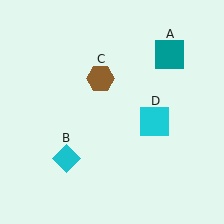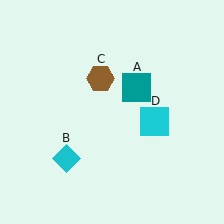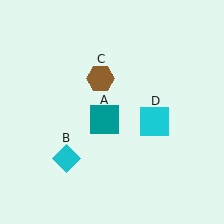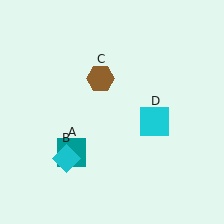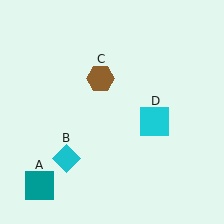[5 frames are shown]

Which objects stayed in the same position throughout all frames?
Cyan diamond (object B) and brown hexagon (object C) and cyan square (object D) remained stationary.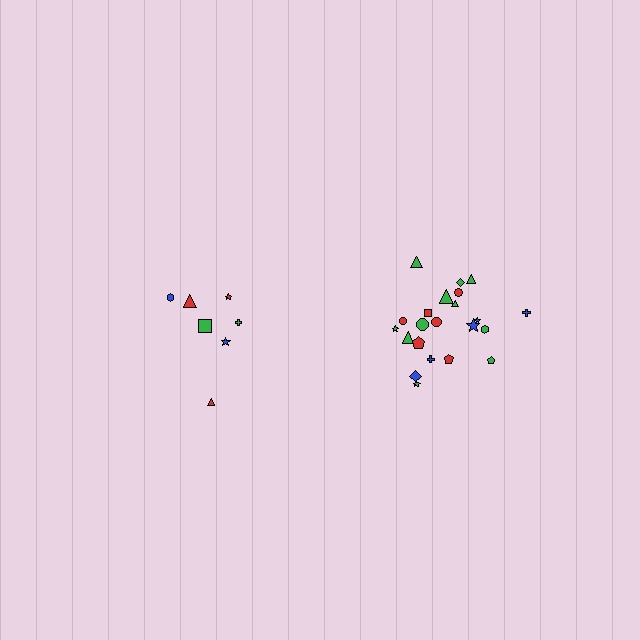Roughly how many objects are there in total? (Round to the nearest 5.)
Roughly 30 objects in total.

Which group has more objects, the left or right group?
The right group.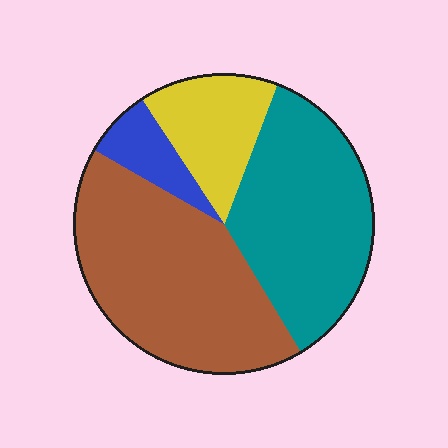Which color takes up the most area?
Brown, at roughly 40%.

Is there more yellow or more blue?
Yellow.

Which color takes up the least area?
Blue, at roughly 10%.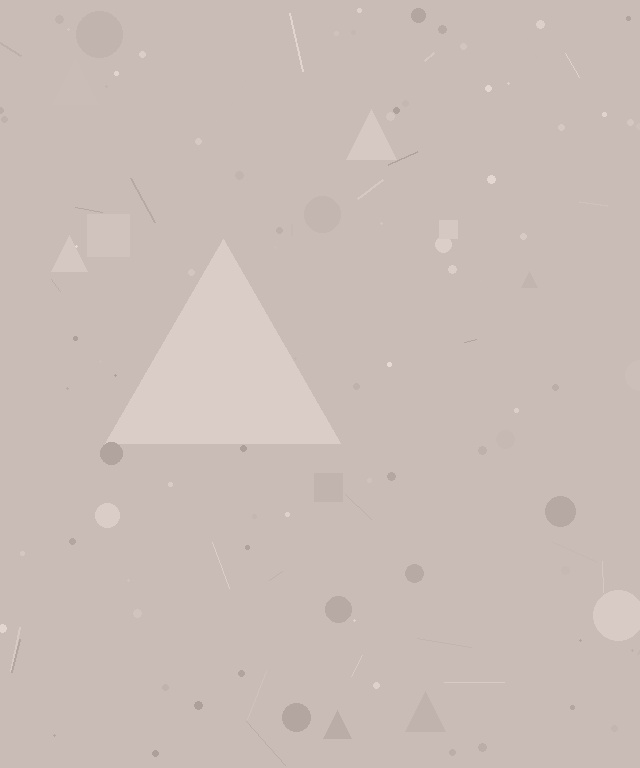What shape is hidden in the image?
A triangle is hidden in the image.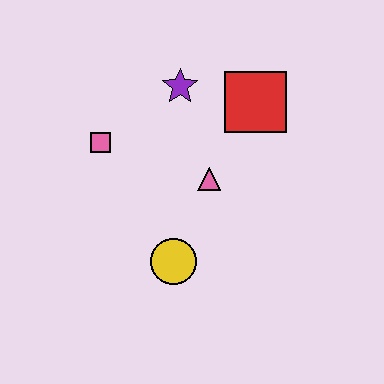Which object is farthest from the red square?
The yellow circle is farthest from the red square.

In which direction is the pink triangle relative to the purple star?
The pink triangle is below the purple star.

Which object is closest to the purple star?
The red square is closest to the purple star.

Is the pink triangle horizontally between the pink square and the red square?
Yes